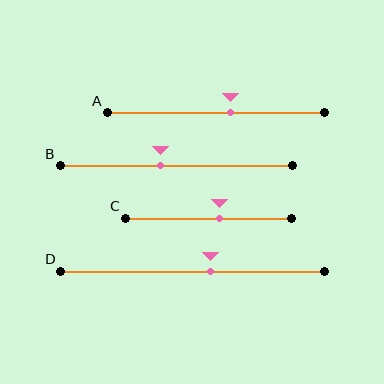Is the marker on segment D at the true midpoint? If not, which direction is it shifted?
No, the marker on segment D is shifted to the right by about 7% of the segment length.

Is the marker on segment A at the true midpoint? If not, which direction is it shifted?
No, the marker on segment A is shifted to the right by about 7% of the segment length.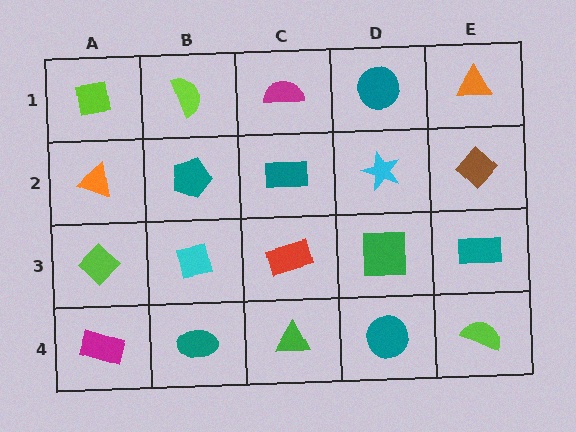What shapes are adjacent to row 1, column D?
A cyan star (row 2, column D), a magenta semicircle (row 1, column C), an orange triangle (row 1, column E).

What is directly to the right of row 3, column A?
A cyan square.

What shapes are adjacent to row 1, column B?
A teal pentagon (row 2, column B), a lime square (row 1, column A), a magenta semicircle (row 1, column C).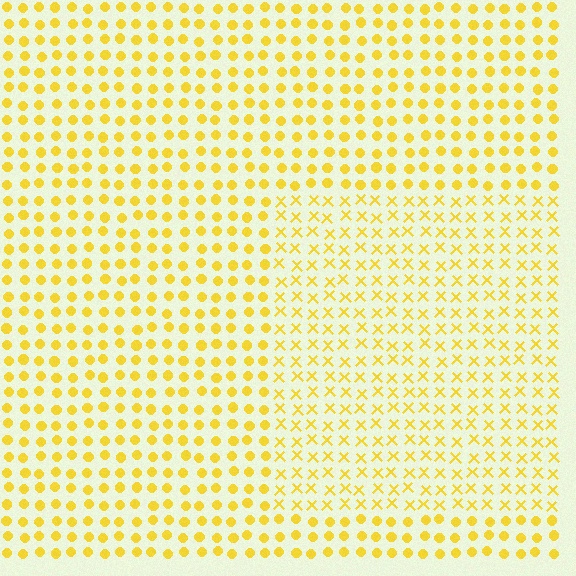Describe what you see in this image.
The image is filled with small yellow elements arranged in a uniform grid. A rectangle-shaped region contains X marks, while the surrounding area contains circles. The boundary is defined purely by the change in element shape.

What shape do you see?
I see a rectangle.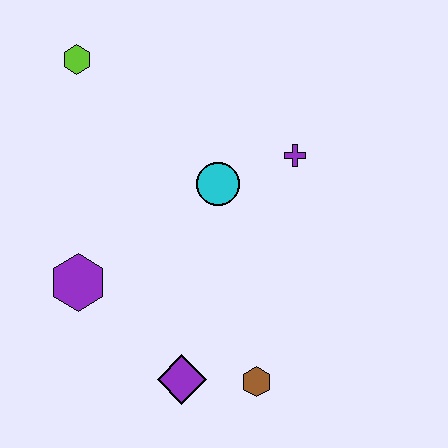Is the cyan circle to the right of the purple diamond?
Yes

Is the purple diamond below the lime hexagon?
Yes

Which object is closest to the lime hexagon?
The cyan circle is closest to the lime hexagon.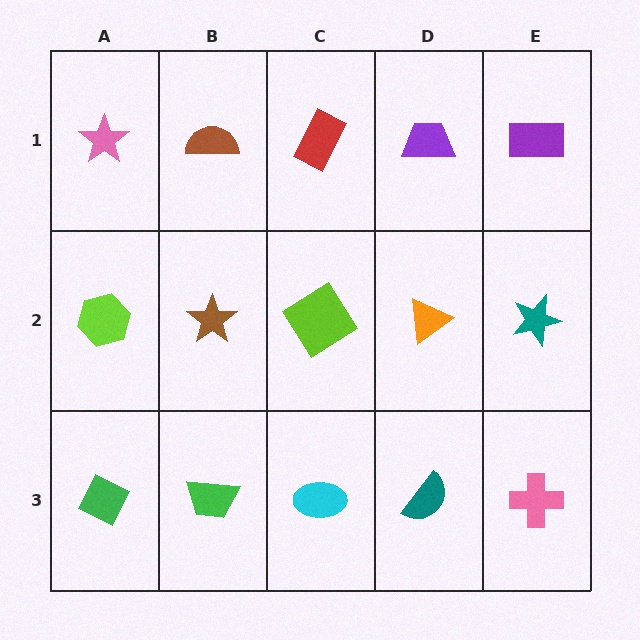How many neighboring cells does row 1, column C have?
3.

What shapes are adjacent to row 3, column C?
A lime diamond (row 2, column C), a green trapezoid (row 3, column B), a teal semicircle (row 3, column D).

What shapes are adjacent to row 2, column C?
A red rectangle (row 1, column C), a cyan ellipse (row 3, column C), a brown star (row 2, column B), an orange triangle (row 2, column D).